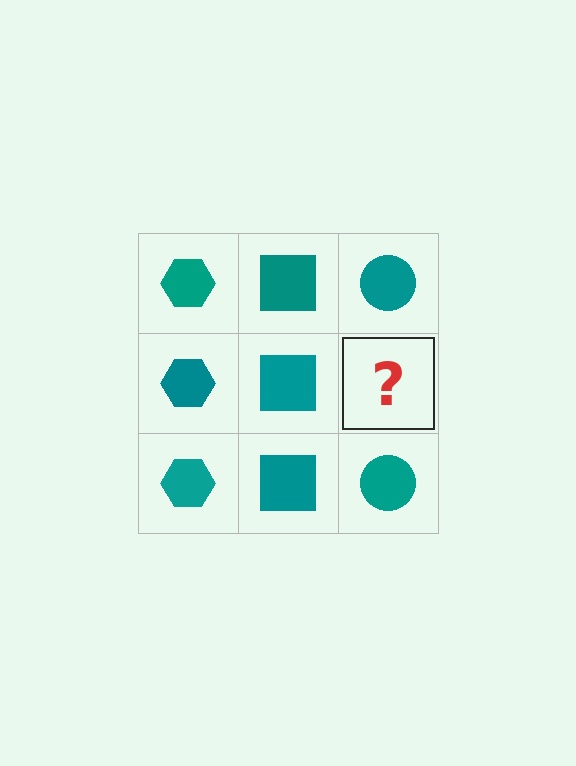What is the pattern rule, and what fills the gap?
The rule is that each column has a consistent shape. The gap should be filled with a teal circle.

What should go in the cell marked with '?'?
The missing cell should contain a teal circle.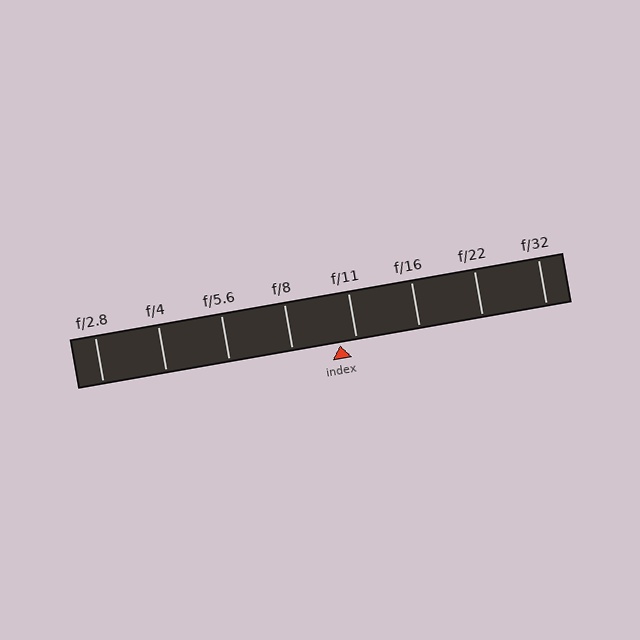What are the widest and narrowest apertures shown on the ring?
The widest aperture shown is f/2.8 and the narrowest is f/32.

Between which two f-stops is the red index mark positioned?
The index mark is between f/8 and f/11.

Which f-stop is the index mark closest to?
The index mark is closest to f/11.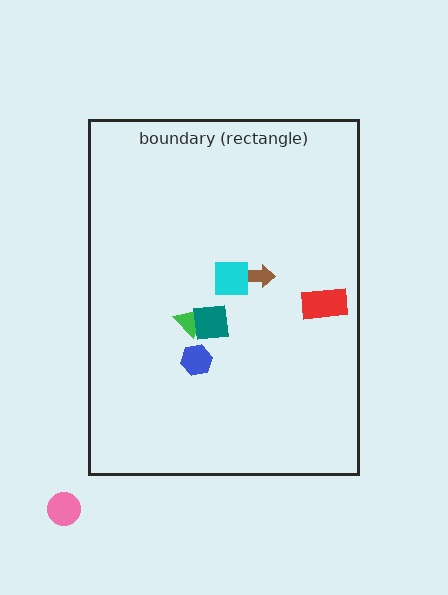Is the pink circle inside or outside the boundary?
Outside.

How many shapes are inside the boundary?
6 inside, 1 outside.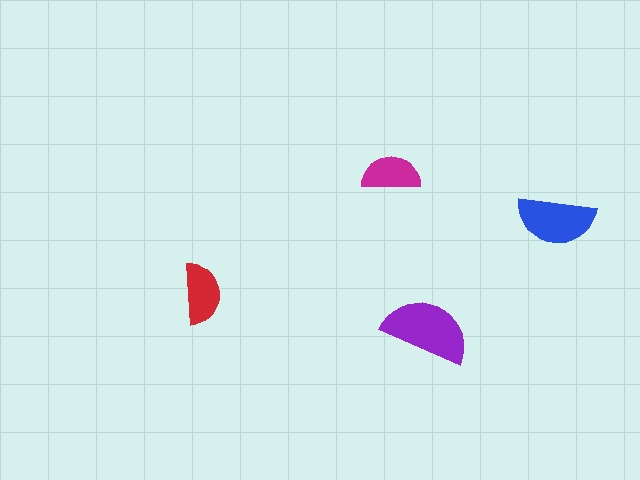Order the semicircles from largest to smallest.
the purple one, the blue one, the red one, the magenta one.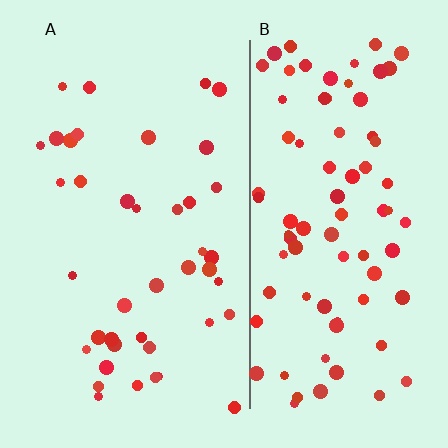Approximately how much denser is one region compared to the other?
Approximately 2.0× — region B over region A.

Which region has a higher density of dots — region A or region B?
B (the right).